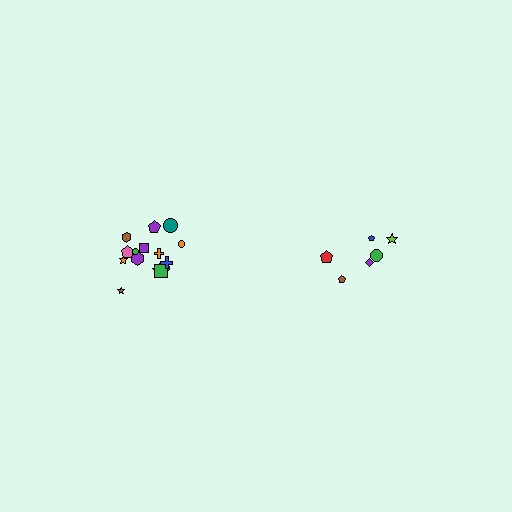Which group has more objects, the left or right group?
The left group.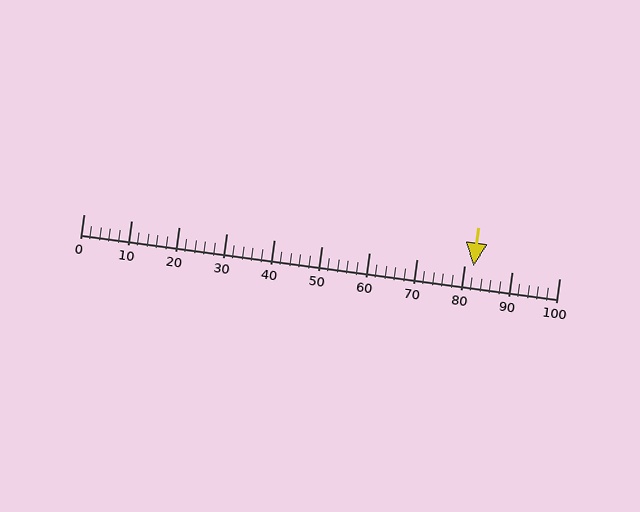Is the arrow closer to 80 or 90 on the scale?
The arrow is closer to 80.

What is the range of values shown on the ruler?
The ruler shows values from 0 to 100.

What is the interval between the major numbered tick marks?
The major tick marks are spaced 10 units apart.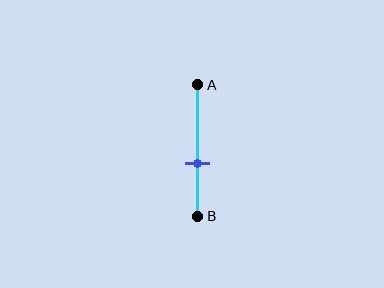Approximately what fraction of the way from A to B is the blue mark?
The blue mark is approximately 60% of the way from A to B.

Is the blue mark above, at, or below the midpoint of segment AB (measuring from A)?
The blue mark is below the midpoint of segment AB.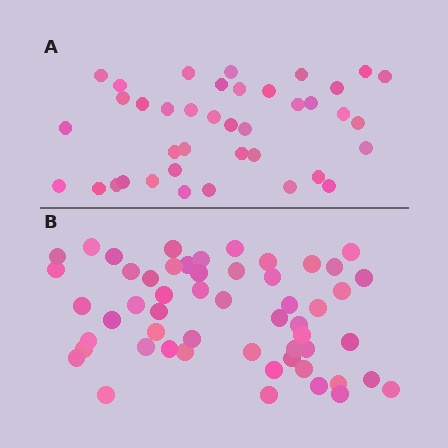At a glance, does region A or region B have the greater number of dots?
Region B (the bottom region) has more dots.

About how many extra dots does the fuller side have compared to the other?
Region B has approximately 15 more dots than region A.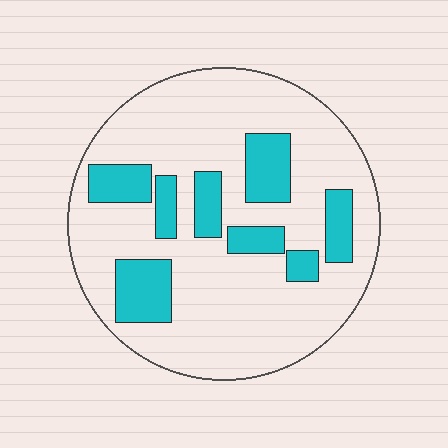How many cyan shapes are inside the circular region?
8.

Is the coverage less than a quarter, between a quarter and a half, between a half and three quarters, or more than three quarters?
Less than a quarter.